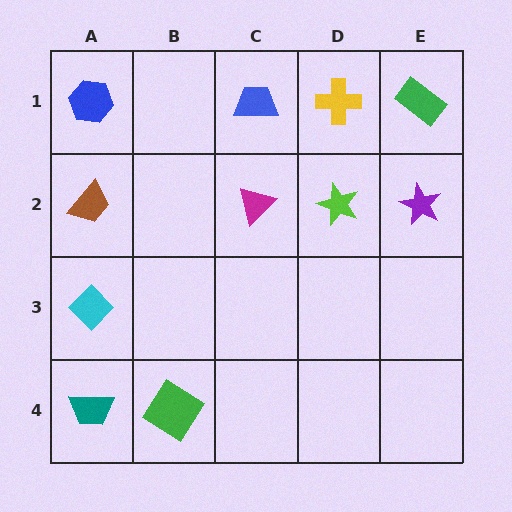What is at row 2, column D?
A lime star.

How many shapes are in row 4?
2 shapes.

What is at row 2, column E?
A purple star.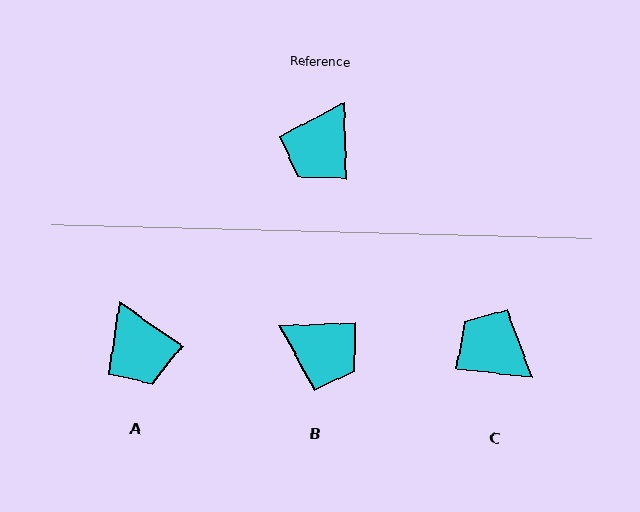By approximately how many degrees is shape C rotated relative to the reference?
Approximately 98 degrees clockwise.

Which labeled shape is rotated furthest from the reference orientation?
C, about 98 degrees away.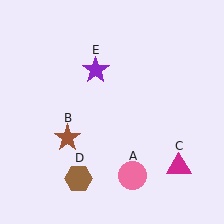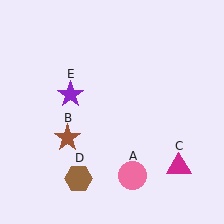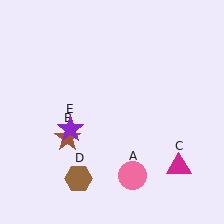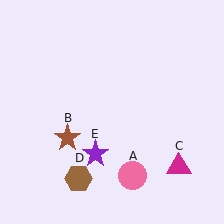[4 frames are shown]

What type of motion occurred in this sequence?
The purple star (object E) rotated counterclockwise around the center of the scene.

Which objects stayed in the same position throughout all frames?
Pink circle (object A) and brown star (object B) and magenta triangle (object C) and brown hexagon (object D) remained stationary.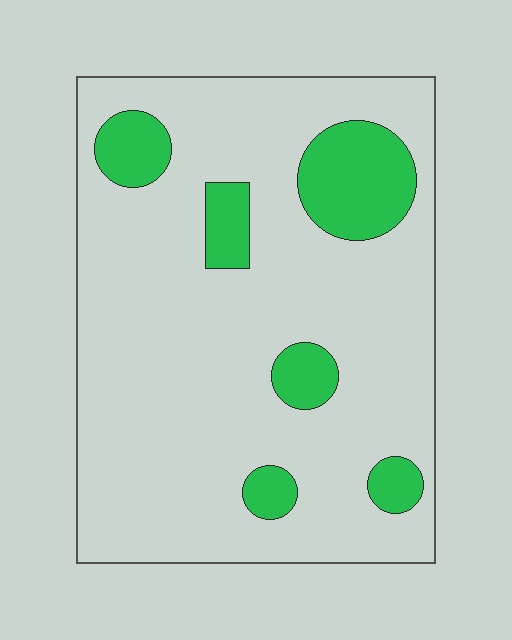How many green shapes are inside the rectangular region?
6.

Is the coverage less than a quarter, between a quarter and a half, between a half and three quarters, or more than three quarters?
Less than a quarter.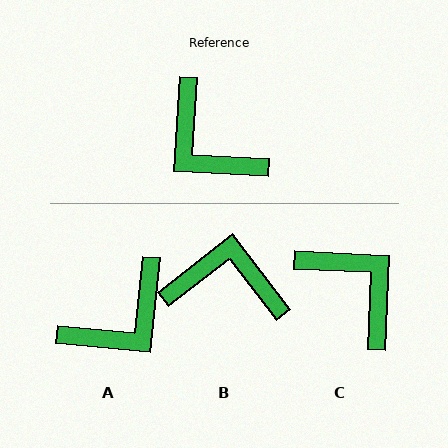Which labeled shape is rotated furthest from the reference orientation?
C, about 179 degrees away.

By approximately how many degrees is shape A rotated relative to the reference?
Approximately 88 degrees counter-clockwise.